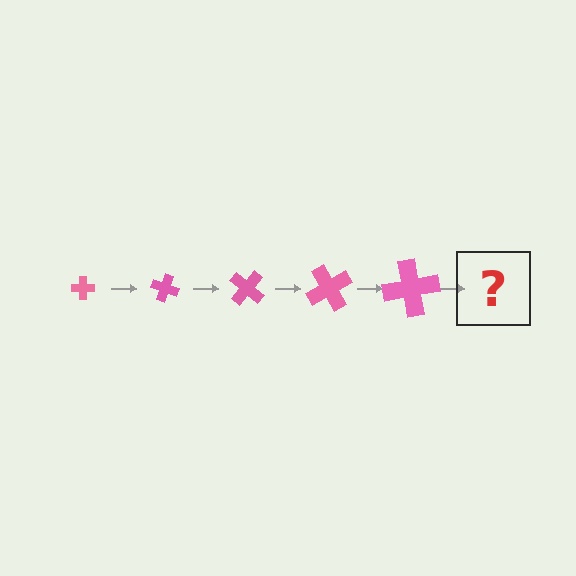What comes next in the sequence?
The next element should be a cross, larger than the previous one and rotated 100 degrees from the start.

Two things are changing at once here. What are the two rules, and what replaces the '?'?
The two rules are that the cross grows larger each step and it rotates 20 degrees each step. The '?' should be a cross, larger than the previous one and rotated 100 degrees from the start.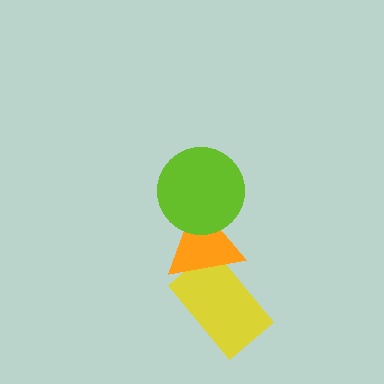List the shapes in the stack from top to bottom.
From top to bottom: the lime circle, the orange triangle, the yellow rectangle.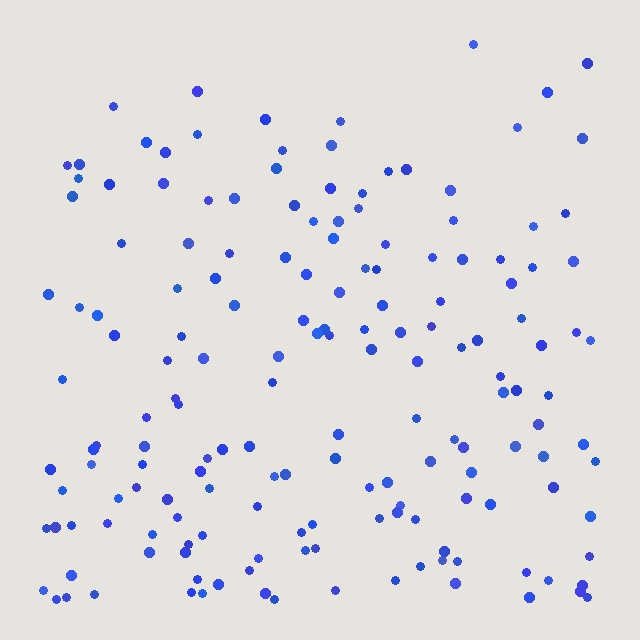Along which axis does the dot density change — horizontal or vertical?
Vertical.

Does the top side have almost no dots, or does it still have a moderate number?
Still a moderate number, just noticeably fewer than the bottom.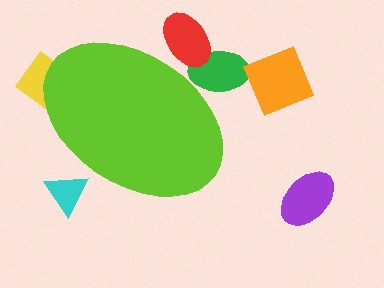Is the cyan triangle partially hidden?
Yes, the cyan triangle is partially hidden behind the lime ellipse.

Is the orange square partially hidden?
No, the orange square is fully visible.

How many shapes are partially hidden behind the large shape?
4 shapes are partially hidden.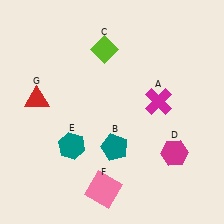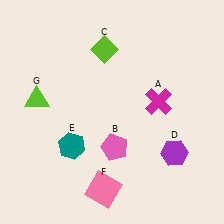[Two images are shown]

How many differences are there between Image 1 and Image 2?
There are 3 differences between the two images.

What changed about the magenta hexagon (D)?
In Image 1, D is magenta. In Image 2, it changed to purple.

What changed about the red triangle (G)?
In Image 1, G is red. In Image 2, it changed to lime.